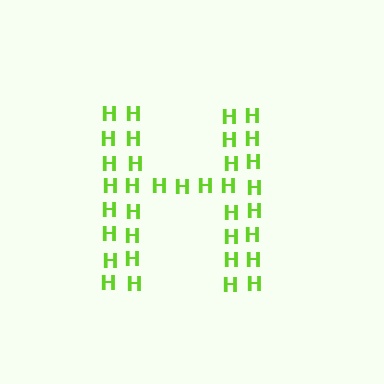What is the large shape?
The large shape is the letter H.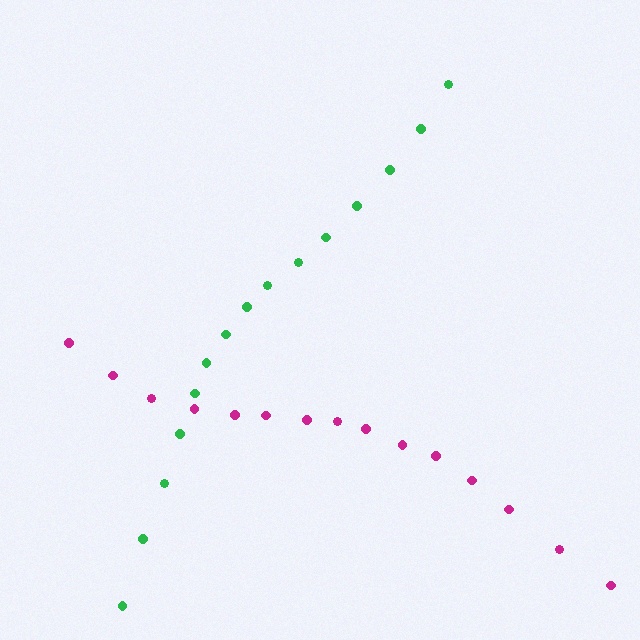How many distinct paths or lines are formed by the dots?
There are 2 distinct paths.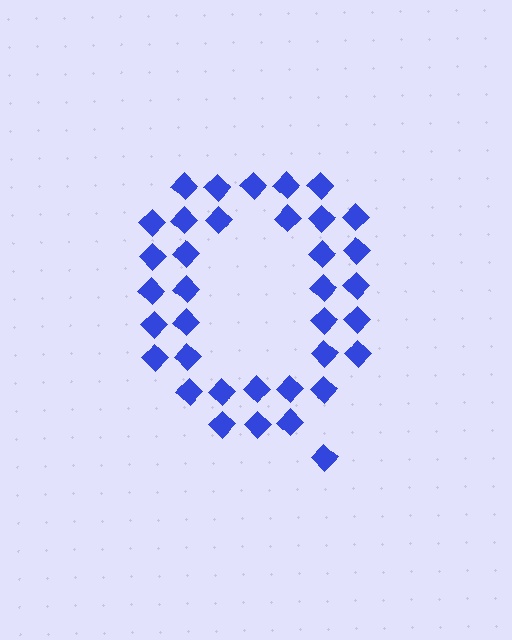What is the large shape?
The large shape is the letter Q.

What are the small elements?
The small elements are diamonds.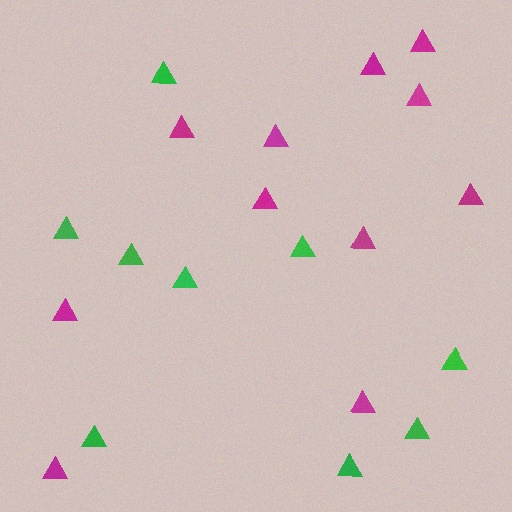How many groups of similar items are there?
There are 2 groups: one group of magenta triangles (11) and one group of green triangles (9).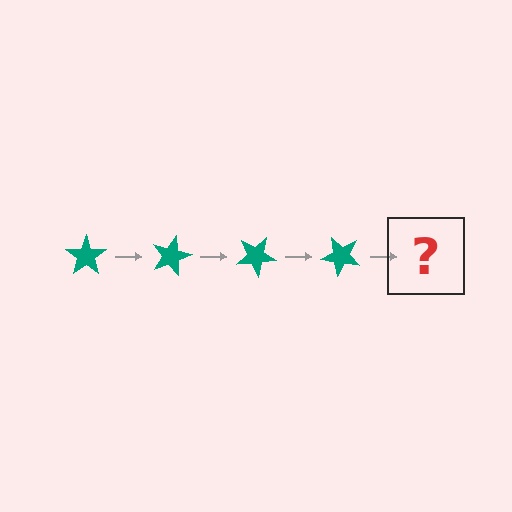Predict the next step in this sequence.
The next step is a teal star rotated 60 degrees.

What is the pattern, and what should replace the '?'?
The pattern is that the star rotates 15 degrees each step. The '?' should be a teal star rotated 60 degrees.